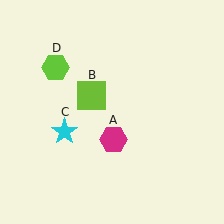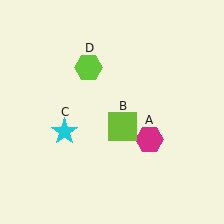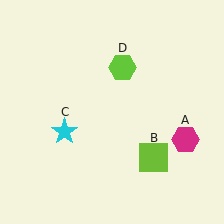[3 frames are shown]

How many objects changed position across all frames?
3 objects changed position: magenta hexagon (object A), lime square (object B), lime hexagon (object D).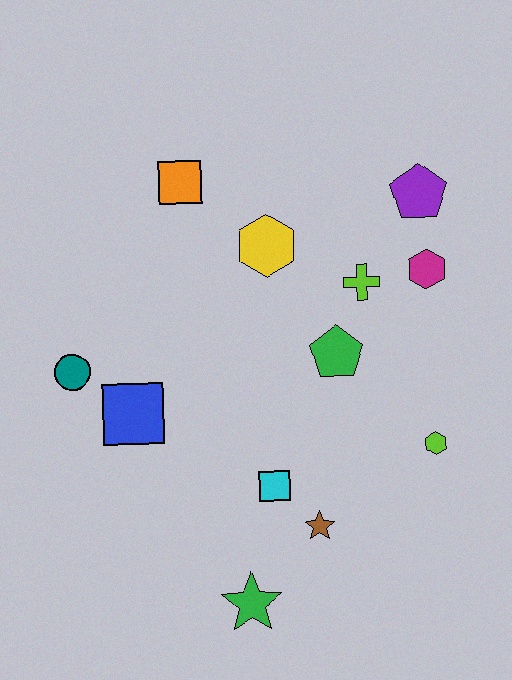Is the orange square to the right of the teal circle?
Yes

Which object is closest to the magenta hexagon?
The lime cross is closest to the magenta hexagon.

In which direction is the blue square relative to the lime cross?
The blue square is to the left of the lime cross.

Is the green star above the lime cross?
No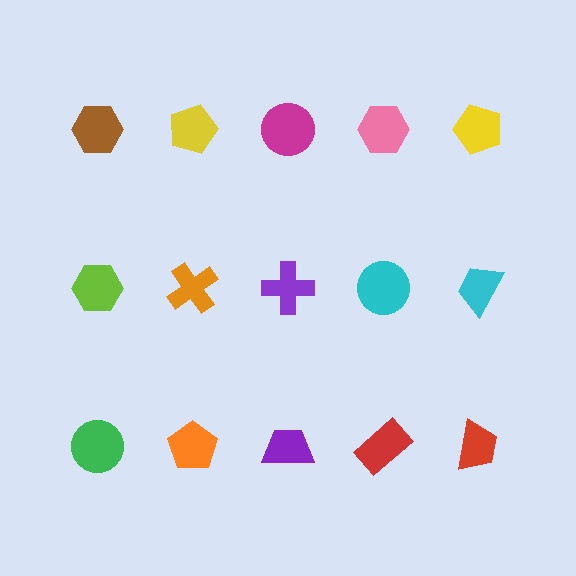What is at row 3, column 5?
A red trapezoid.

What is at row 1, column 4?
A pink hexagon.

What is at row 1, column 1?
A brown hexagon.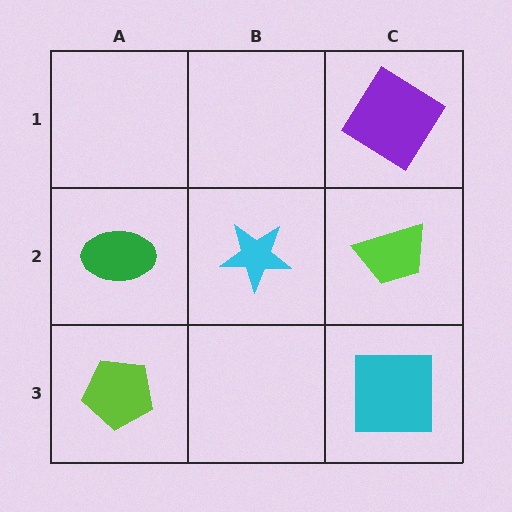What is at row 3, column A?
A lime pentagon.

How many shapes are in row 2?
3 shapes.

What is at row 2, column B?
A cyan star.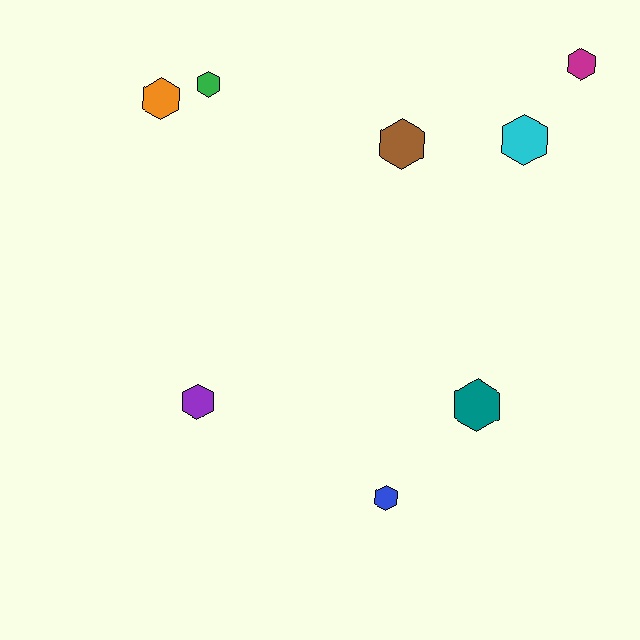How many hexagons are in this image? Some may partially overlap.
There are 8 hexagons.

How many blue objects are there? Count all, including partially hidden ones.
There is 1 blue object.